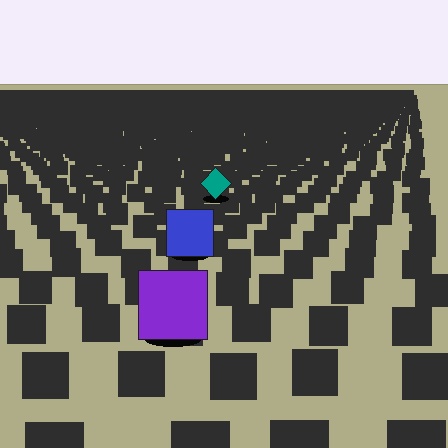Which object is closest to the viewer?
The purple square is closest. The texture marks near it are larger and more spread out.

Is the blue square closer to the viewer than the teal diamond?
Yes. The blue square is closer — you can tell from the texture gradient: the ground texture is coarser near it.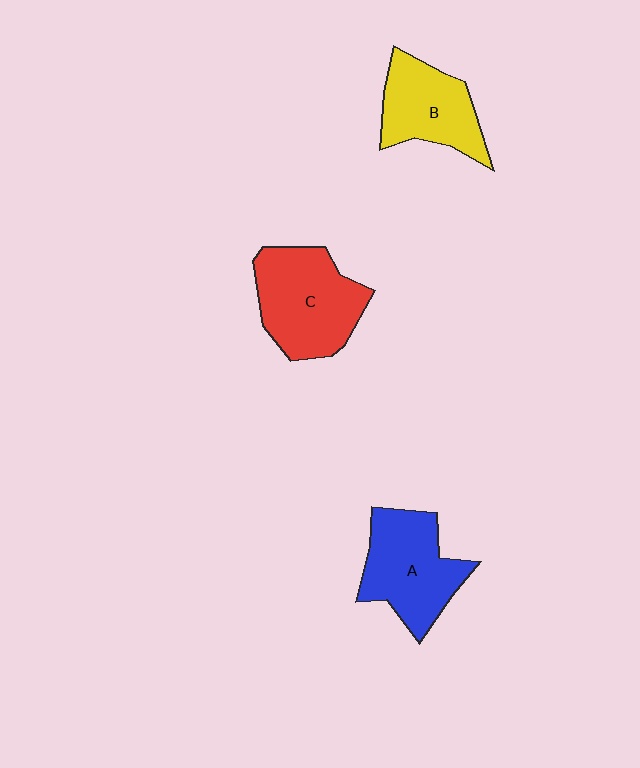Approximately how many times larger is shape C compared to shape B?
Approximately 1.3 times.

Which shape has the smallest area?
Shape B (yellow).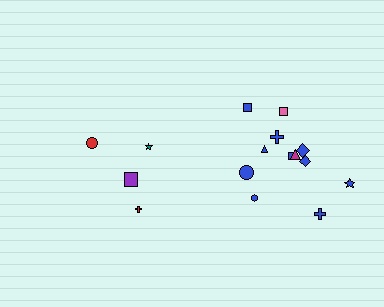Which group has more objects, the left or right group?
The right group.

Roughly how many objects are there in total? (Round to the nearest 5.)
Roughly 15 objects in total.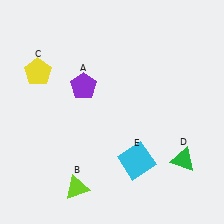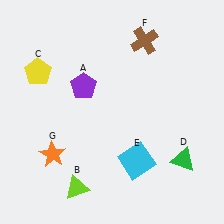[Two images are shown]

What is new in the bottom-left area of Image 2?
An orange star (G) was added in the bottom-left area of Image 2.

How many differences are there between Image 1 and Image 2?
There are 2 differences between the two images.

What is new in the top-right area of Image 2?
A brown cross (F) was added in the top-right area of Image 2.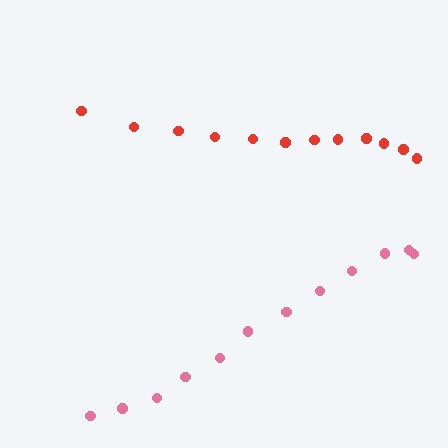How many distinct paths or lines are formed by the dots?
There are 2 distinct paths.